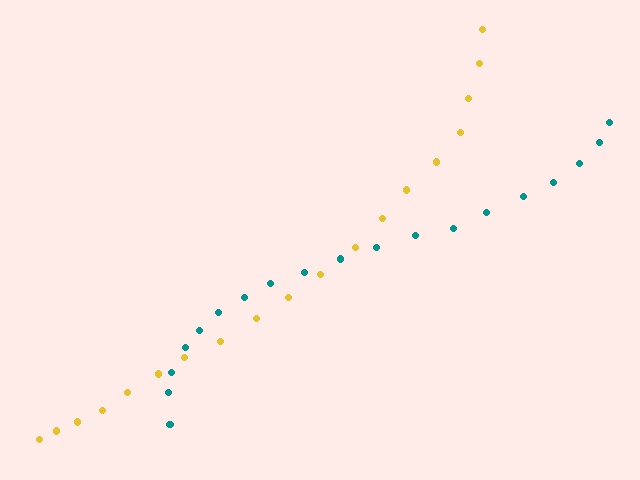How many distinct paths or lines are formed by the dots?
There are 2 distinct paths.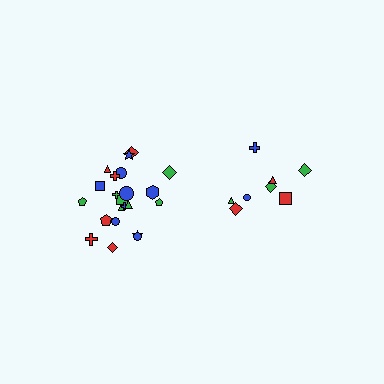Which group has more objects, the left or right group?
The left group.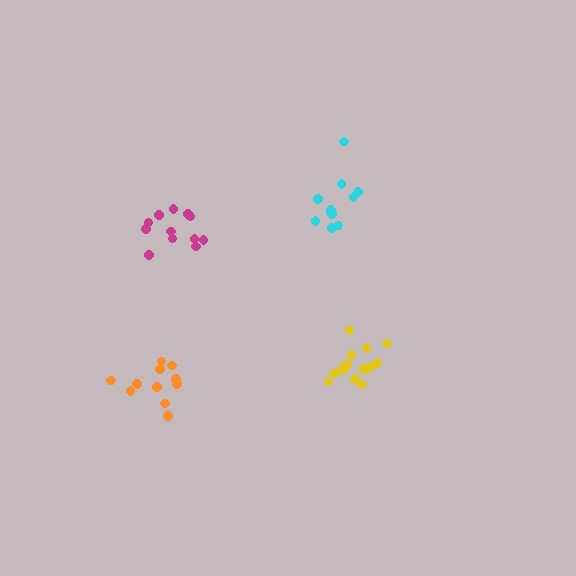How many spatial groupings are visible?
There are 4 spatial groupings.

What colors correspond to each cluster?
The clusters are colored: yellow, magenta, cyan, orange.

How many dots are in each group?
Group 1: 16 dots, Group 2: 12 dots, Group 3: 11 dots, Group 4: 11 dots (50 total).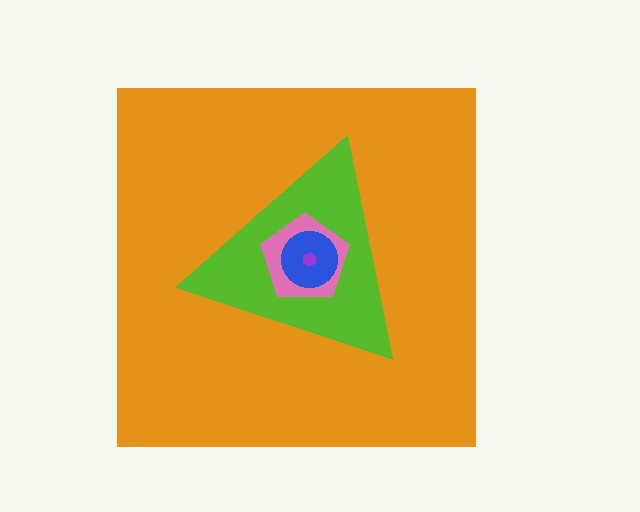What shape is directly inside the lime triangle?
The pink pentagon.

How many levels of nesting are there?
5.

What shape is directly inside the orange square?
The lime triangle.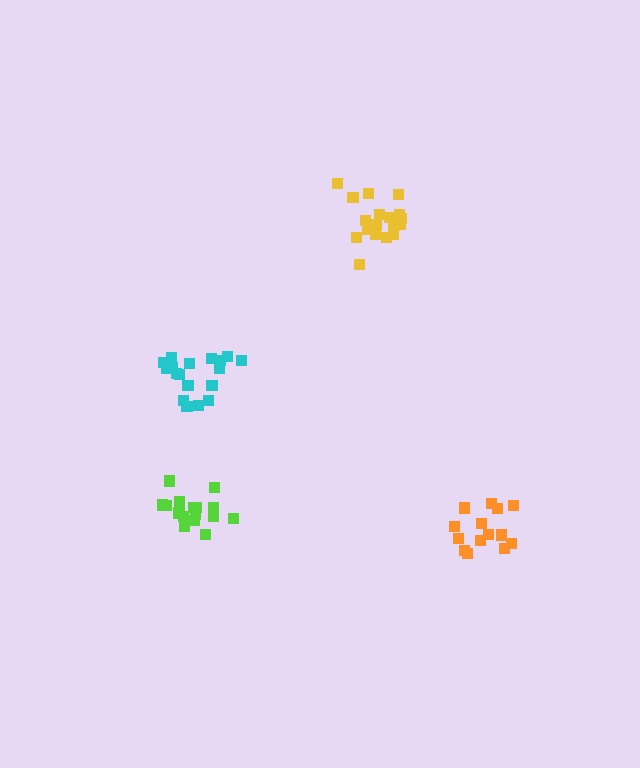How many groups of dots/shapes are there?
There are 4 groups.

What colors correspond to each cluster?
The clusters are colored: lime, yellow, cyan, orange.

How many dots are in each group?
Group 1: 16 dots, Group 2: 18 dots, Group 3: 18 dots, Group 4: 14 dots (66 total).